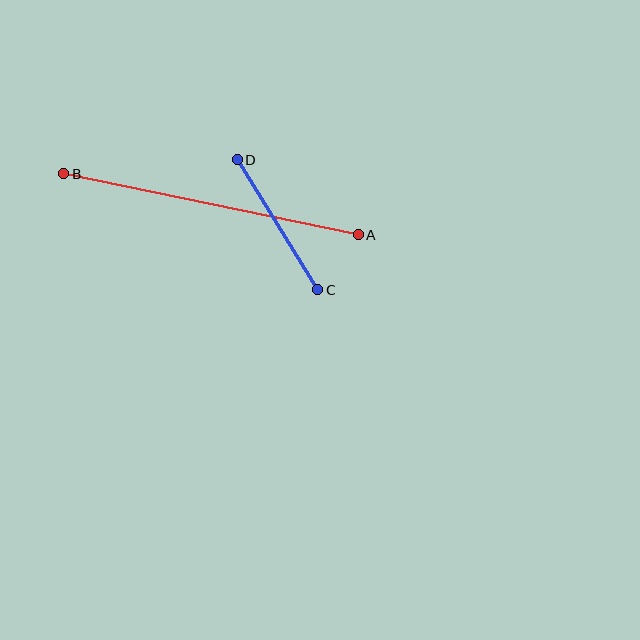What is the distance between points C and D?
The distance is approximately 152 pixels.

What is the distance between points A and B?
The distance is approximately 301 pixels.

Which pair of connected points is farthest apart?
Points A and B are farthest apart.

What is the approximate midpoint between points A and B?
The midpoint is at approximately (211, 204) pixels.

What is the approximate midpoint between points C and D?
The midpoint is at approximately (278, 225) pixels.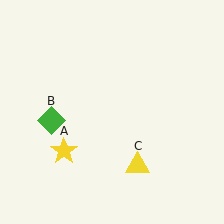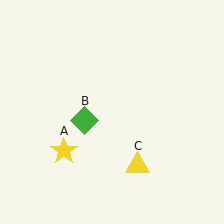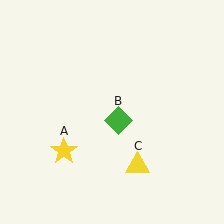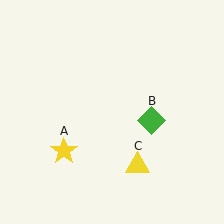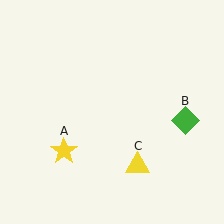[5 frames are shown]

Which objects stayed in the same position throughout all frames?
Yellow star (object A) and yellow triangle (object C) remained stationary.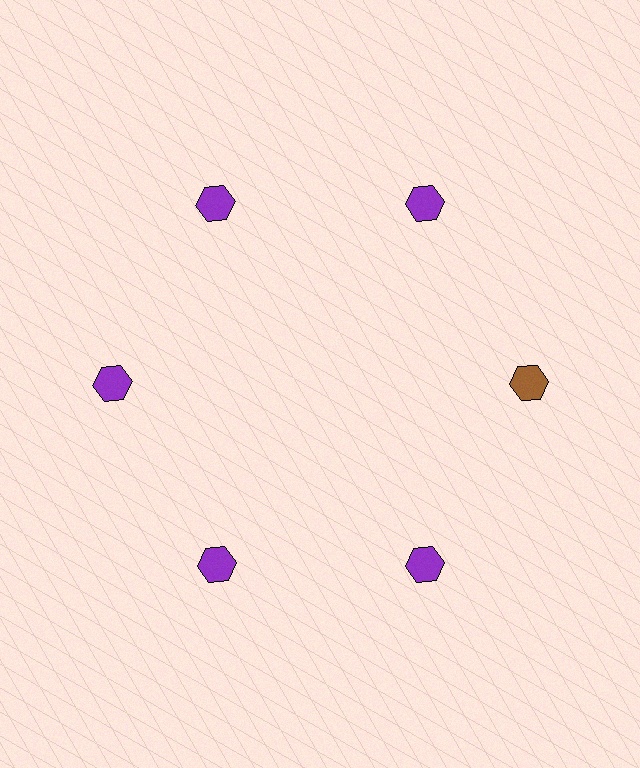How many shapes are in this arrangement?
There are 6 shapes arranged in a ring pattern.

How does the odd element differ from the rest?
It has a different color: brown instead of purple.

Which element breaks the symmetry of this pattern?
The brown hexagon at roughly the 3 o'clock position breaks the symmetry. All other shapes are purple hexagons.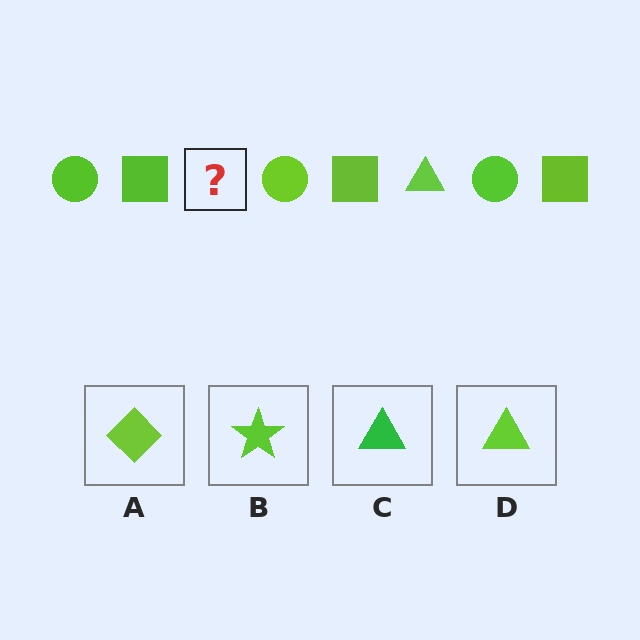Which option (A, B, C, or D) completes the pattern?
D.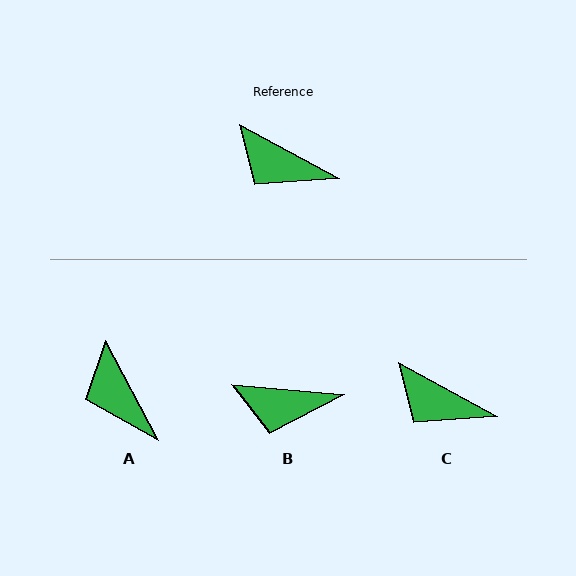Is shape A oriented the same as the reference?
No, it is off by about 33 degrees.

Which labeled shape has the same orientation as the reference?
C.